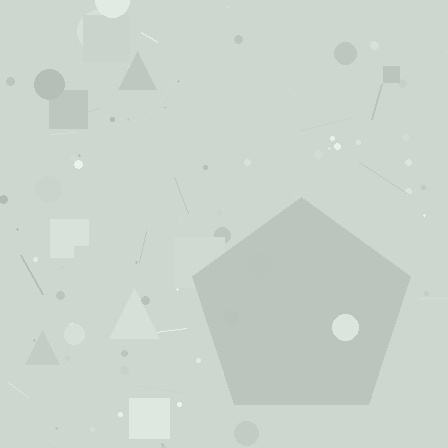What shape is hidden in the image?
A pentagon is hidden in the image.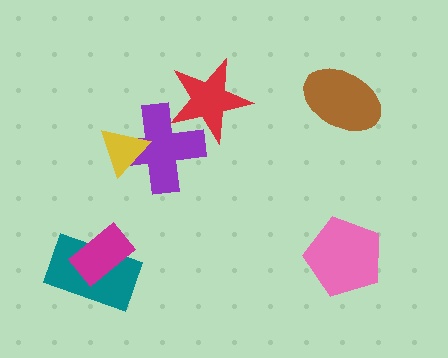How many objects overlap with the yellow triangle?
1 object overlaps with the yellow triangle.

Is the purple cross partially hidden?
Yes, it is partially covered by another shape.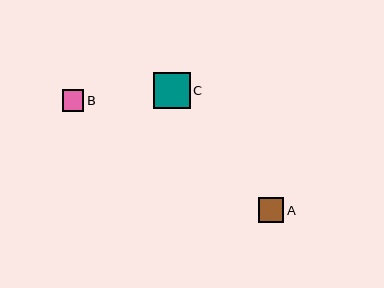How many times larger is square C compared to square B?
Square C is approximately 1.7 times the size of square B.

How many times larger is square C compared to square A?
Square C is approximately 1.5 times the size of square A.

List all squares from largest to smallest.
From largest to smallest: C, A, B.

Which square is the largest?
Square C is the largest with a size of approximately 36 pixels.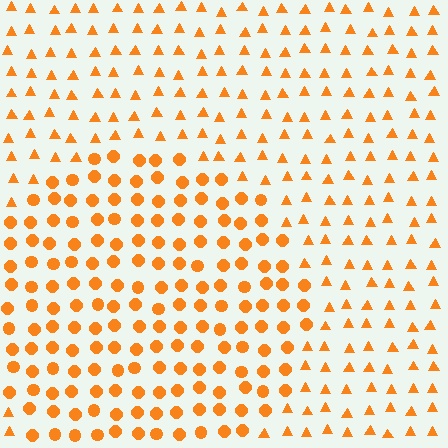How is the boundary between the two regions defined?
The boundary is defined by a change in element shape: circles inside vs. triangles outside. All elements share the same color and spacing.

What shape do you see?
I see a circle.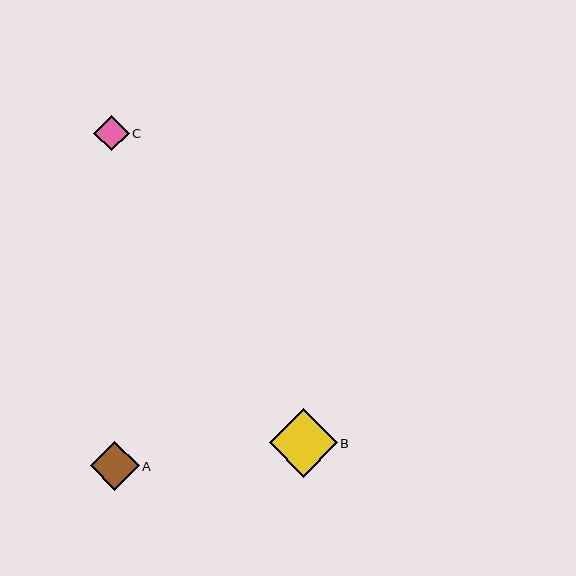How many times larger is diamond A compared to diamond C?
Diamond A is approximately 1.4 times the size of diamond C.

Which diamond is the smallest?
Diamond C is the smallest with a size of approximately 35 pixels.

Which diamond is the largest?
Diamond B is the largest with a size of approximately 68 pixels.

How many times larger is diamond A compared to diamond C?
Diamond A is approximately 1.4 times the size of diamond C.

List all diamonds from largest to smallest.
From largest to smallest: B, A, C.